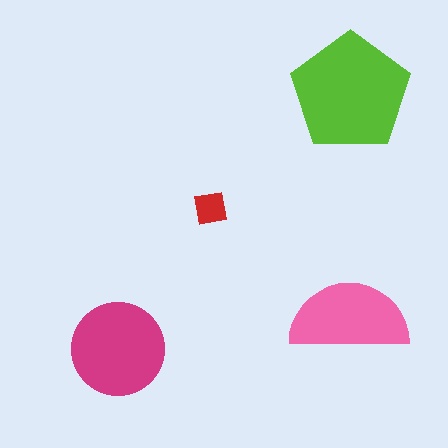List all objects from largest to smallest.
The lime pentagon, the magenta circle, the pink semicircle, the red square.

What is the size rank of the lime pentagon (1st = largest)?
1st.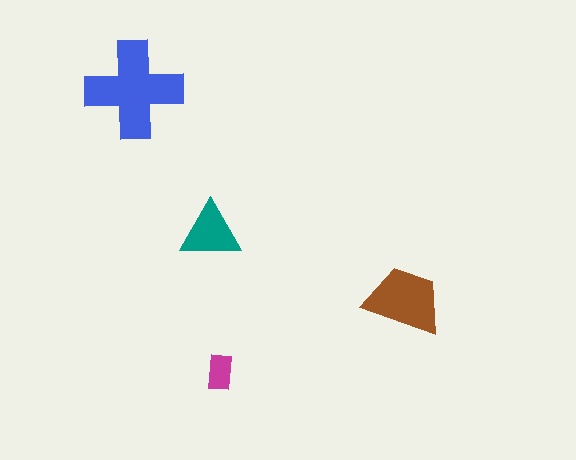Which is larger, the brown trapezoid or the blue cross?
The blue cross.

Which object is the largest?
The blue cross.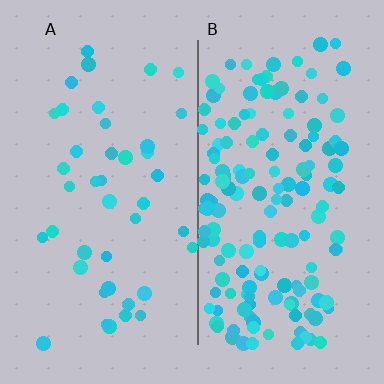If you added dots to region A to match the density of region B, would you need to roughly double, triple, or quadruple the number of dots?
Approximately quadruple.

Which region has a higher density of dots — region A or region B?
B (the right).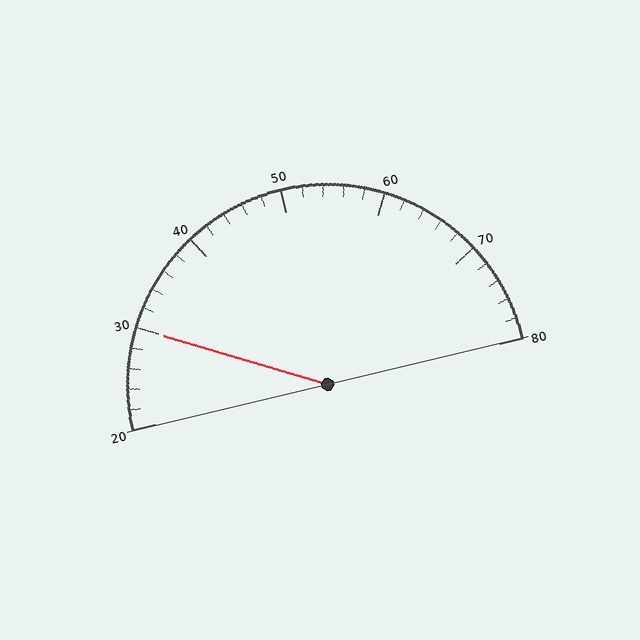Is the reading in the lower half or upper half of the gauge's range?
The reading is in the lower half of the range (20 to 80).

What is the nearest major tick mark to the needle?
The nearest major tick mark is 30.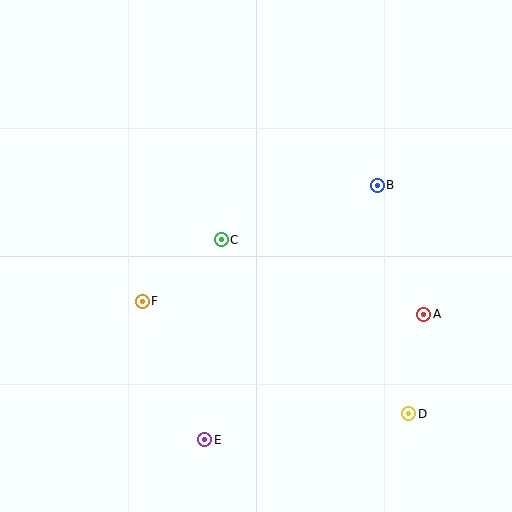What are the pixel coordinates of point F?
Point F is at (142, 301).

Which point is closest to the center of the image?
Point C at (221, 240) is closest to the center.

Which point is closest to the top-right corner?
Point B is closest to the top-right corner.